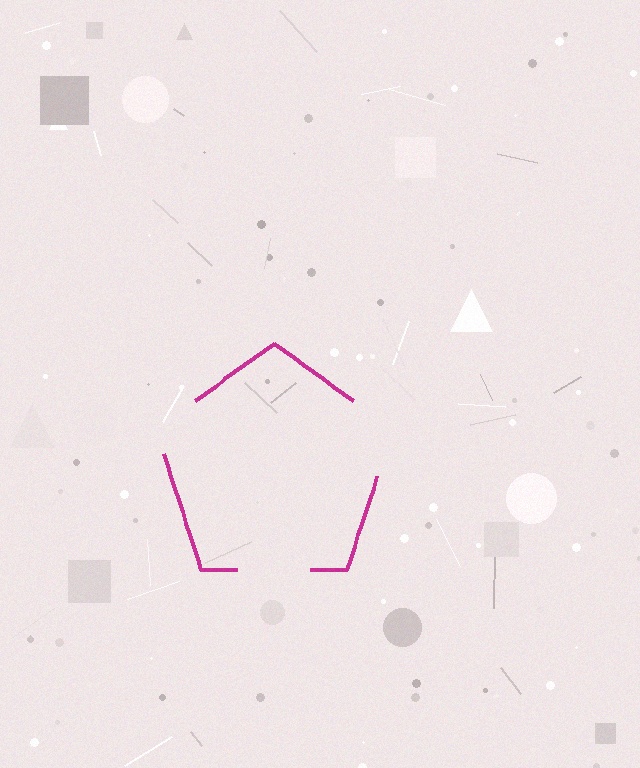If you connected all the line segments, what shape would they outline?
They would outline a pentagon.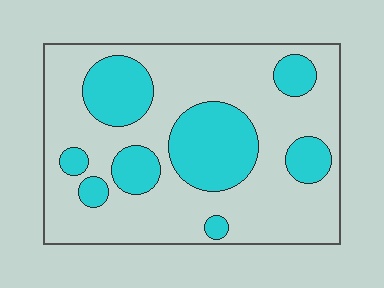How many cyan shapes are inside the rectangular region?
8.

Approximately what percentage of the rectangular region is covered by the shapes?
Approximately 30%.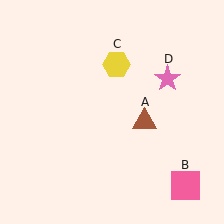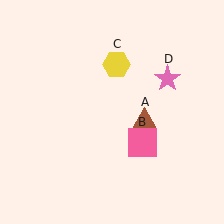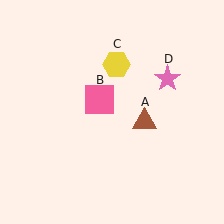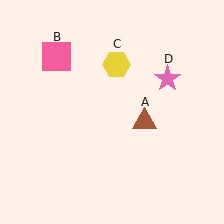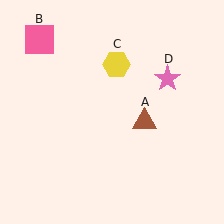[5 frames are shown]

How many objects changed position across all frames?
1 object changed position: pink square (object B).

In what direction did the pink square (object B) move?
The pink square (object B) moved up and to the left.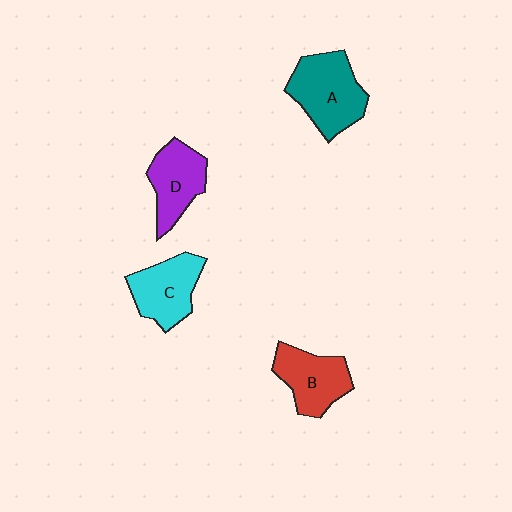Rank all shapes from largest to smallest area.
From largest to smallest: A (teal), C (cyan), B (red), D (purple).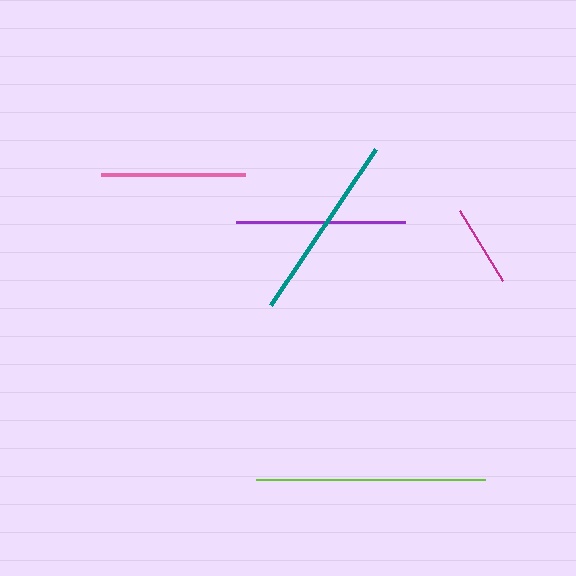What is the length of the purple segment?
The purple segment is approximately 169 pixels long.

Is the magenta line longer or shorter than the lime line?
The lime line is longer than the magenta line.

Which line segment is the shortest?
The magenta line is the shortest at approximately 82 pixels.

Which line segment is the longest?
The lime line is the longest at approximately 228 pixels.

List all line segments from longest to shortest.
From longest to shortest: lime, teal, purple, pink, magenta.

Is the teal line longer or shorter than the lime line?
The lime line is longer than the teal line.